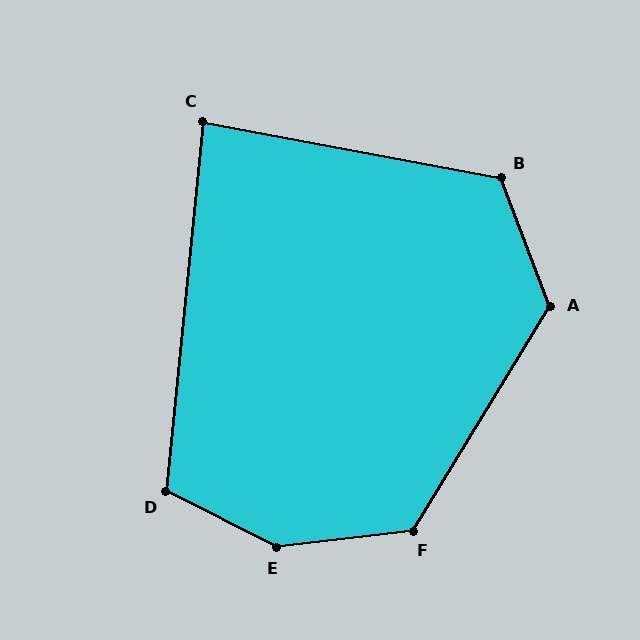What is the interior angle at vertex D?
Approximately 111 degrees (obtuse).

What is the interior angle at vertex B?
Approximately 121 degrees (obtuse).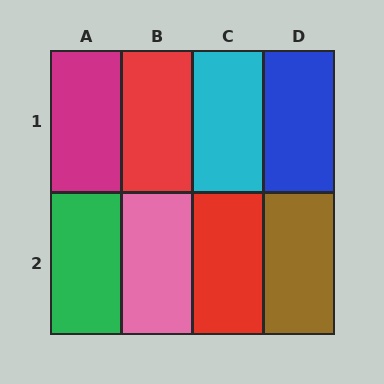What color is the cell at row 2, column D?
Brown.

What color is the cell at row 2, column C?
Red.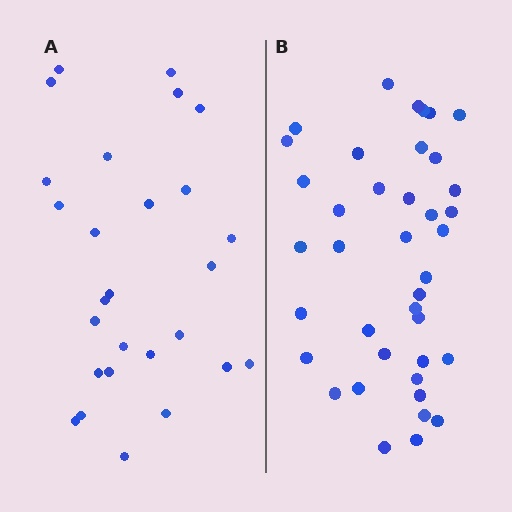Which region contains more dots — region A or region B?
Region B (the right region) has more dots.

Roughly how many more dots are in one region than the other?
Region B has roughly 12 or so more dots than region A.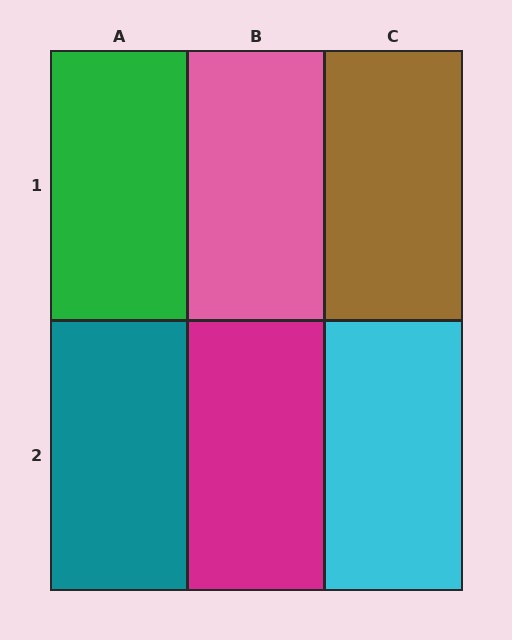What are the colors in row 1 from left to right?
Green, pink, brown.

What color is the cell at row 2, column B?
Magenta.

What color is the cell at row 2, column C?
Cyan.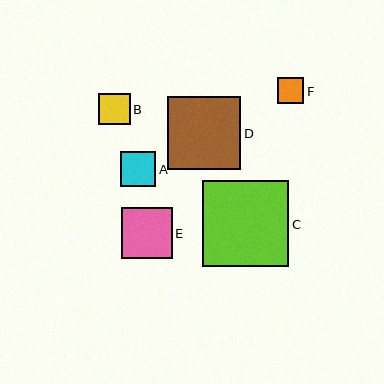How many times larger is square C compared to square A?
Square C is approximately 2.4 times the size of square A.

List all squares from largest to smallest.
From largest to smallest: C, D, E, A, B, F.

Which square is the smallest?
Square F is the smallest with a size of approximately 26 pixels.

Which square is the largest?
Square C is the largest with a size of approximately 86 pixels.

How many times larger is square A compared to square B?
Square A is approximately 1.1 times the size of square B.